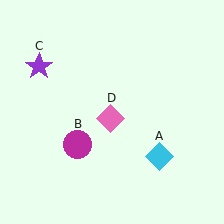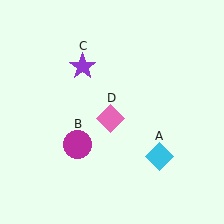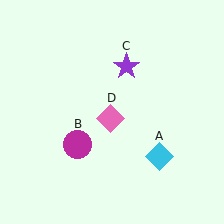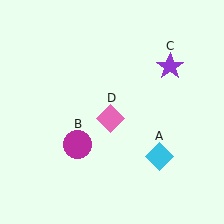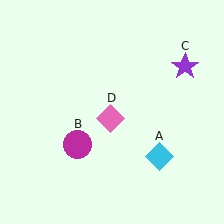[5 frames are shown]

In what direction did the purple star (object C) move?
The purple star (object C) moved right.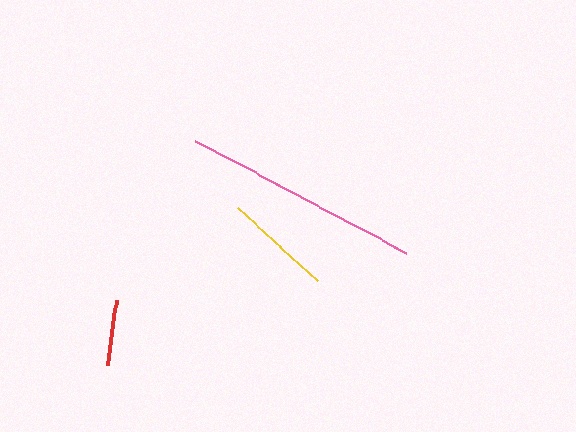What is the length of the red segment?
The red segment is approximately 66 pixels long.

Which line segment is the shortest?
The red line is the shortest at approximately 66 pixels.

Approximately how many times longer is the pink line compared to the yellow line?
The pink line is approximately 2.2 times the length of the yellow line.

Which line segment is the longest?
The pink line is the longest at approximately 239 pixels.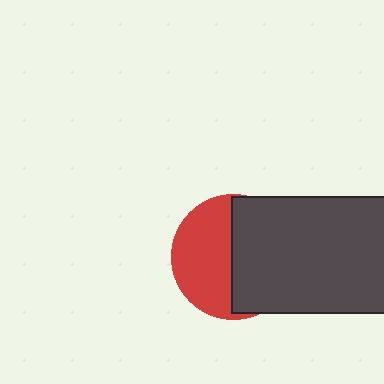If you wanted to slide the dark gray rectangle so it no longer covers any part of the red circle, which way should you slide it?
Slide it right — that is the most direct way to separate the two shapes.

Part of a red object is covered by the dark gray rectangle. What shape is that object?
It is a circle.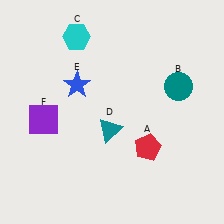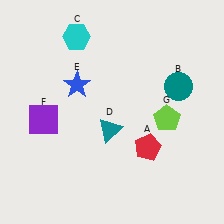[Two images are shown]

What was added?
A lime pentagon (G) was added in Image 2.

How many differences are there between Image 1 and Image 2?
There is 1 difference between the two images.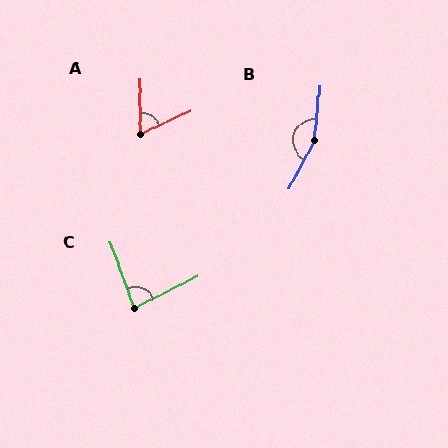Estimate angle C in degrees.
Approximately 84 degrees.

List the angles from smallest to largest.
A (65°), C (84°), B (158°).